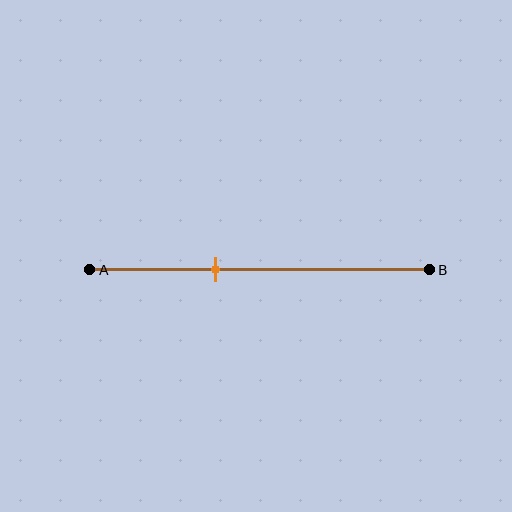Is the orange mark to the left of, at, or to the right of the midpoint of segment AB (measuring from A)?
The orange mark is to the left of the midpoint of segment AB.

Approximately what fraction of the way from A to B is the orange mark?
The orange mark is approximately 35% of the way from A to B.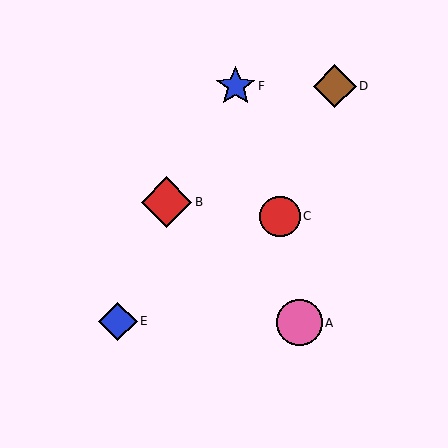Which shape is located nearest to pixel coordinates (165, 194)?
The red diamond (labeled B) at (167, 202) is nearest to that location.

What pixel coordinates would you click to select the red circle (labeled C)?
Click at (280, 216) to select the red circle C.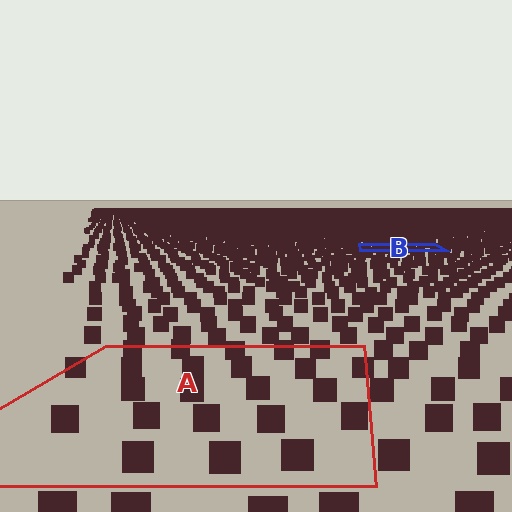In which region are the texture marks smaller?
The texture marks are smaller in region B, because it is farther away.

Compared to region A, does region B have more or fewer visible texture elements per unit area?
Region B has more texture elements per unit area — they are packed more densely because it is farther away.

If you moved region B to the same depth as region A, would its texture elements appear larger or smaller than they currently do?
They would appear larger. At a closer depth, the same texture elements are projected at a bigger on-screen size.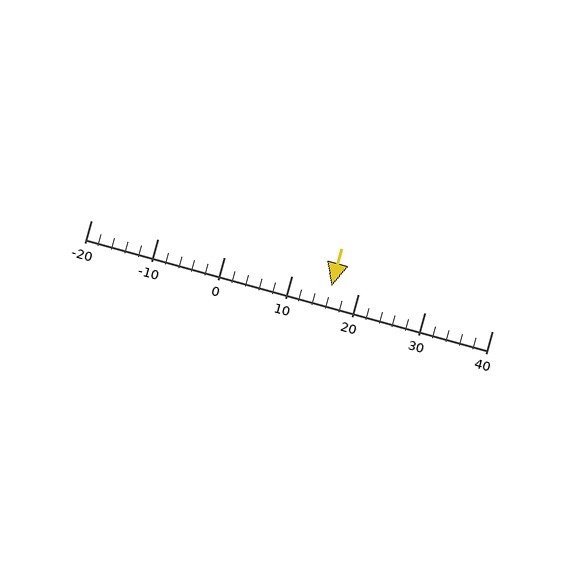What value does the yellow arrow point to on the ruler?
The yellow arrow points to approximately 16.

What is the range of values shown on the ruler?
The ruler shows values from -20 to 40.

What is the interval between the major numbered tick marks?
The major tick marks are spaced 10 units apart.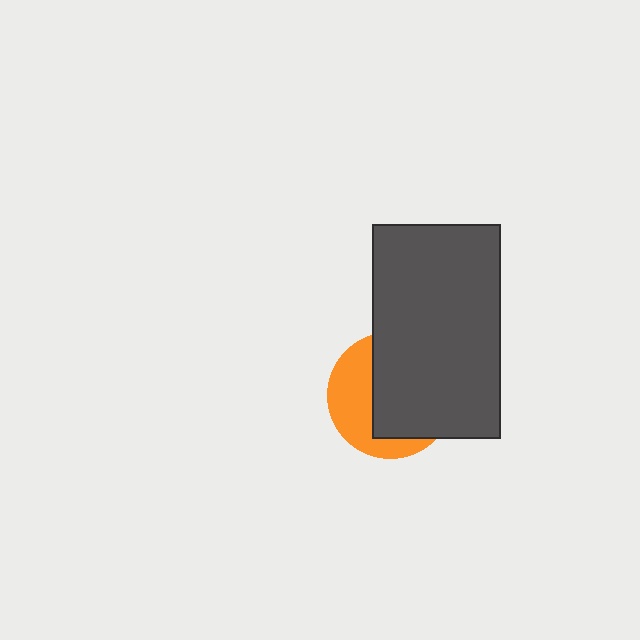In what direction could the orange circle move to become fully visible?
The orange circle could move left. That would shift it out from behind the dark gray rectangle entirely.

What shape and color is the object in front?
The object in front is a dark gray rectangle.